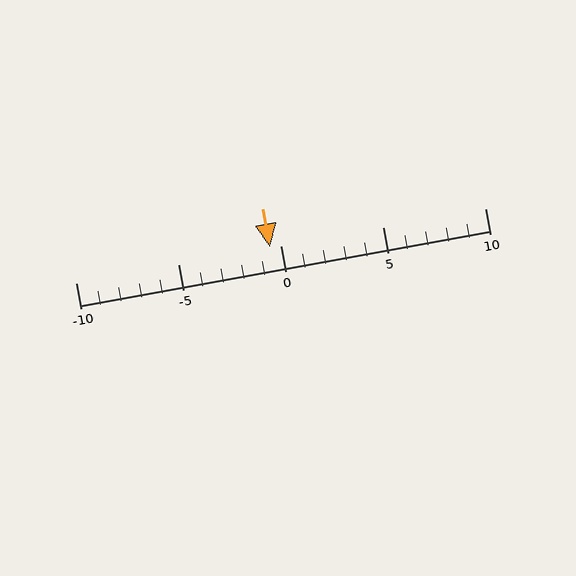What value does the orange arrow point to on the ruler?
The orange arrow points to approximately 0.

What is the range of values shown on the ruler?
The ruler shows values from -10 to 10.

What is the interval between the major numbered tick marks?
The major tick marks are spaced 5 units apart.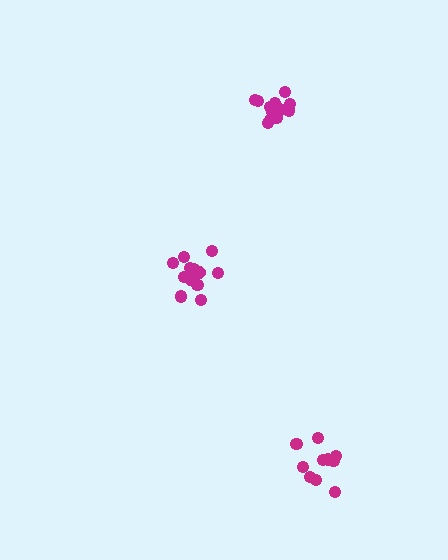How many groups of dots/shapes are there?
There are 3 groups.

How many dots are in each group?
Group 1: 14 dots, Group 2: 11 dots, Group 3: 14 dots (39 total).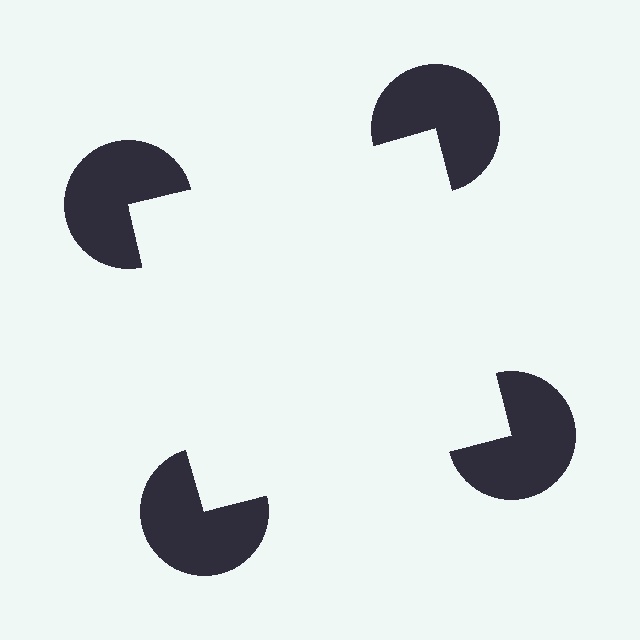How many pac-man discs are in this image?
There are 4 — one at each vertex of the illusory square.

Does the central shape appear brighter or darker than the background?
It typically appears slightly brighter than the background, even though no actual brightness change is drawn.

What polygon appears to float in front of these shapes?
An illusory square — its edges are inferred from the aligned wedge cuts in the pac-man discs, not physically drawn.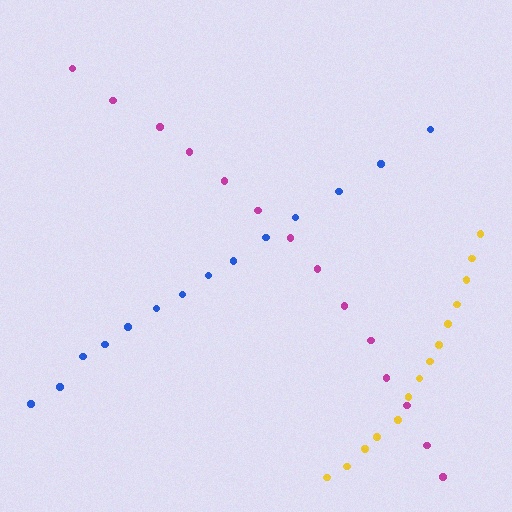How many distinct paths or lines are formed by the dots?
There are 3 distinct paths.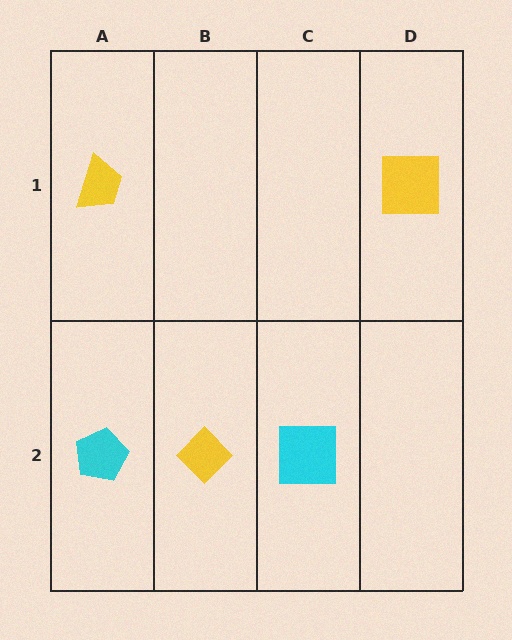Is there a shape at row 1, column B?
No, that cell is empty.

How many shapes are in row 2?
3 shapes.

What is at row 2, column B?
A yellow diamond.